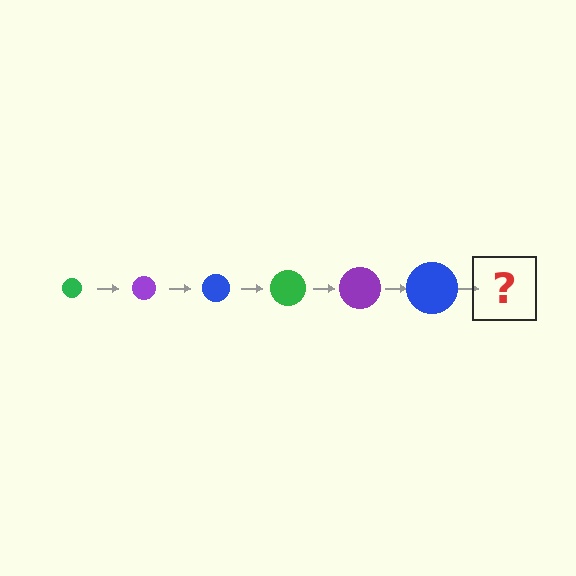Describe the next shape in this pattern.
It should be a green circle, larger than the previous one.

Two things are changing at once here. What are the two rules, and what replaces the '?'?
The two rules are that the circle grows larger each step and the color cycles through green, purple, and blue. The '?' should be a green circle, larger than the previous one.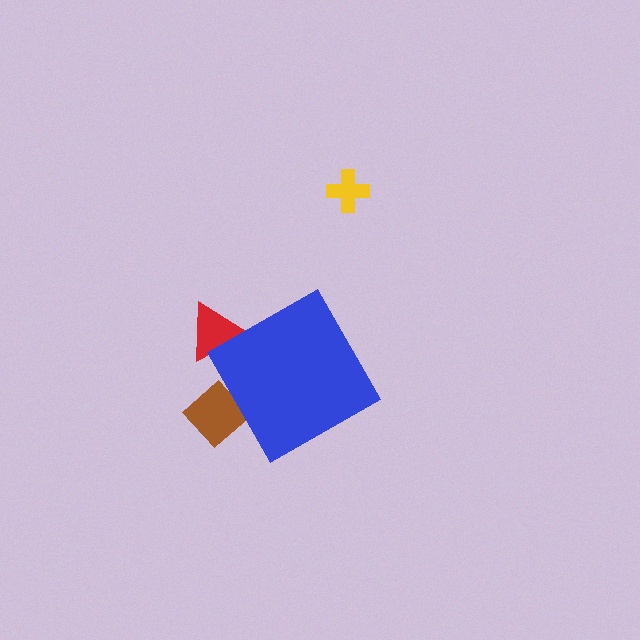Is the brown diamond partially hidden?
Yes, the brown diamond is partially hidden behind the blue diamond.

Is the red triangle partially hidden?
Yes, the red triangle is partially hidden behind the blue diamond.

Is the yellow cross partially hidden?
No, the yellow cross is fully visible.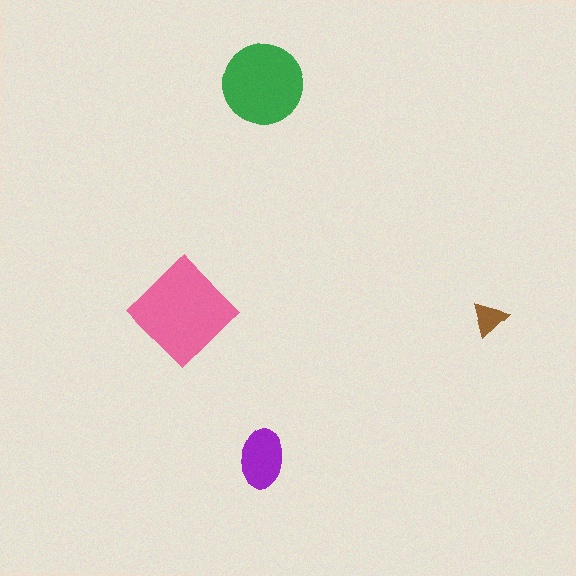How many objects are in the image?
There are 4 objects in the image.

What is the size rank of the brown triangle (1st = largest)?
4th.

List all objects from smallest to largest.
The brown triangle, the purple ellipse, the green circle, the pink diamond.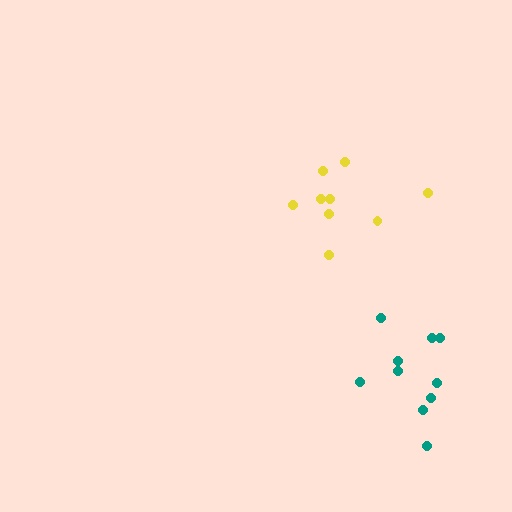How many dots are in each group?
Group 1: 10 dots, Group 2: 9 dots (19 total).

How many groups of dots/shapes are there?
There are 2 groups.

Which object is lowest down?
The teal cluster is bottommost.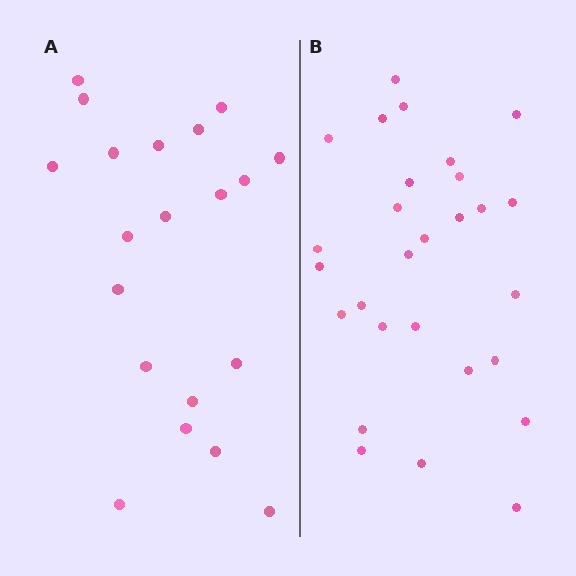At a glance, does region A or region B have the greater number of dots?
Region B (the right region) has more dots.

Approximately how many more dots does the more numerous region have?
Region B has roughly 8 or so more dots than region A.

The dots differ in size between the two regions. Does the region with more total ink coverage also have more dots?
No. Region A has more total ink coverage because its dots are larger, but region B actually contains more individual dots. Total area can be misleading — the number of items is what matters here.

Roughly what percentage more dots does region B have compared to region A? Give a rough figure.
About 40% more.